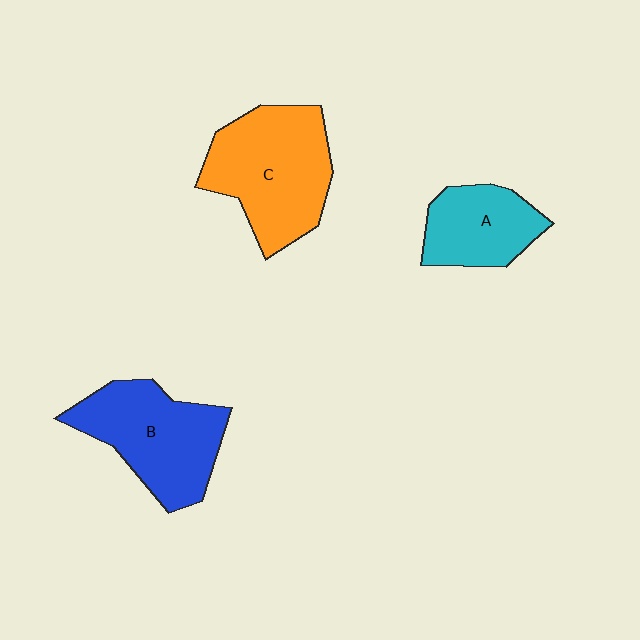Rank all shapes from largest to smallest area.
From largest to smallest: C (orange), B (blue), A (cyan).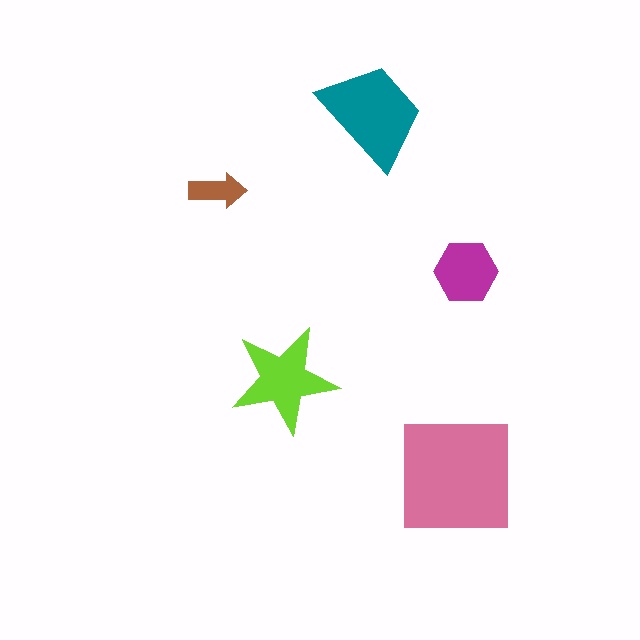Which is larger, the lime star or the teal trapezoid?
The teal trapezoid.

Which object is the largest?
The pink square.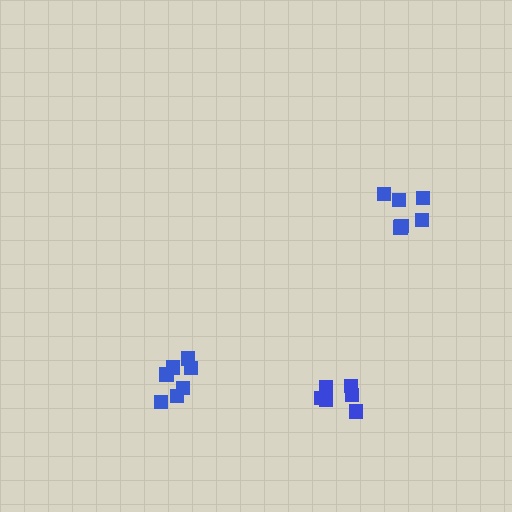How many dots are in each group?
Group 1: 7 dots, Group 2: 6 dots, Group 3: 6 dots (19 total).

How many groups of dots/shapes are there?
There are 3 groups.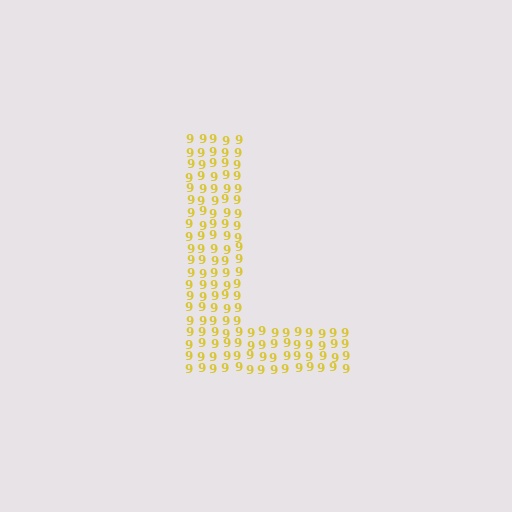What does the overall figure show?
The overall figure shows the letter L.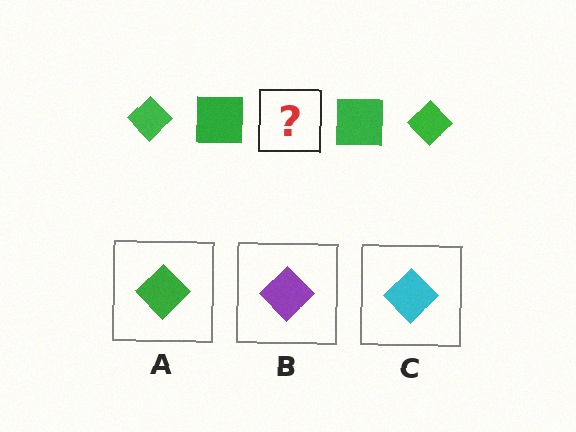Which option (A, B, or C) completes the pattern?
A.